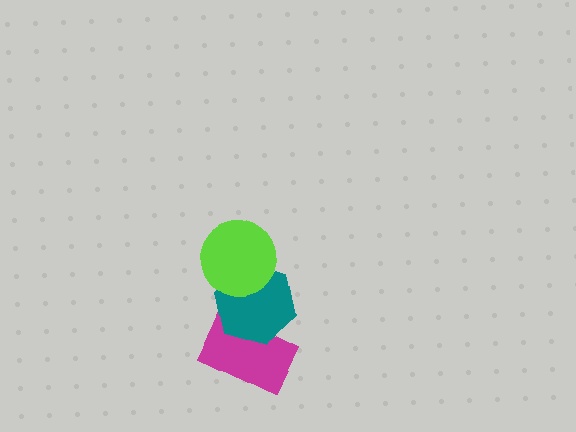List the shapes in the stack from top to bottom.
From top to bottom: the lime circle, the teal hexagon, the magenta rectangle.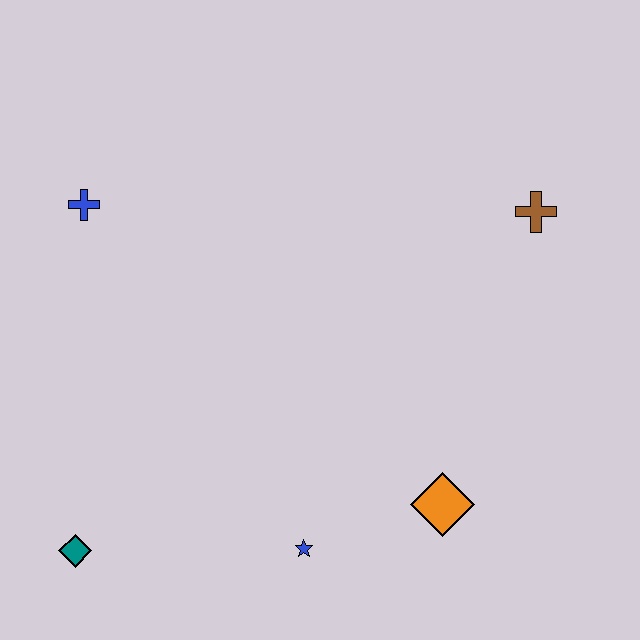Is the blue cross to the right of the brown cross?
No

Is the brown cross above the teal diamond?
Yes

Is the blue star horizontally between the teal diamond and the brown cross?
Yes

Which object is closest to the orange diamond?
The blue star is closest to the orange diamond.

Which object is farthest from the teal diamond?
The brown cross is farthest from the teal diamond.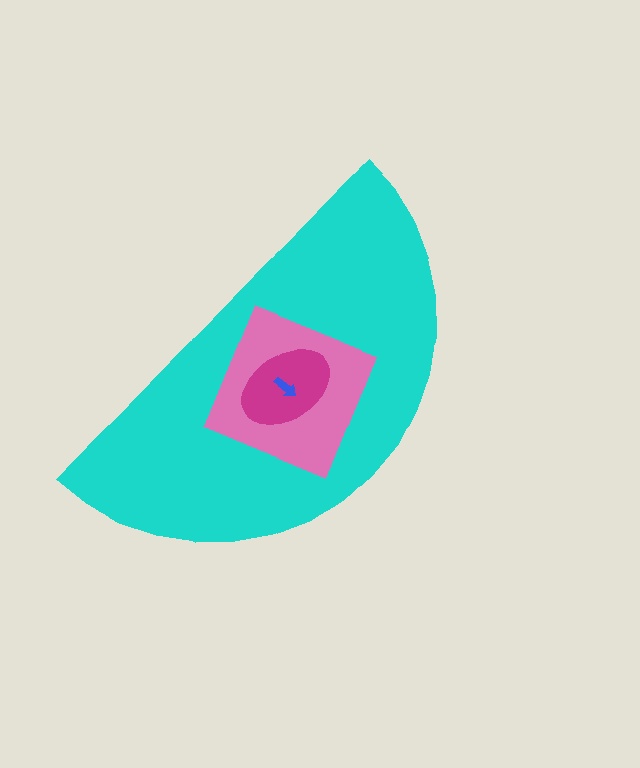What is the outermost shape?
The cyan semicircle.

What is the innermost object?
The blue arrow.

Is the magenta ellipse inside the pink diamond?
Yes.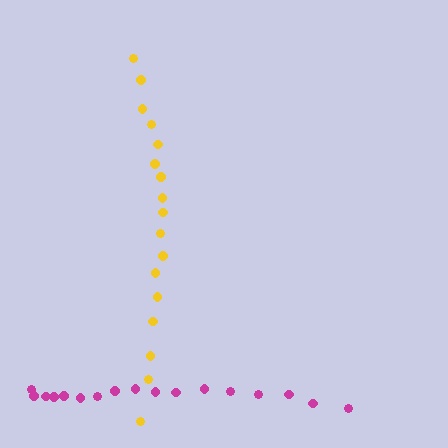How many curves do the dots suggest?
There are 2 distinct paths.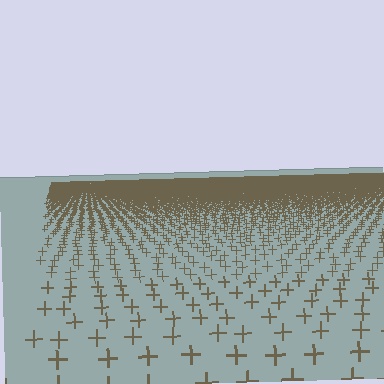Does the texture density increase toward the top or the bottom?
Density increases toward the top.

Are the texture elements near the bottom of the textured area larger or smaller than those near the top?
Larger. Near the bottom, elements are closer to the viewer and appear at a bigger on-screen size.